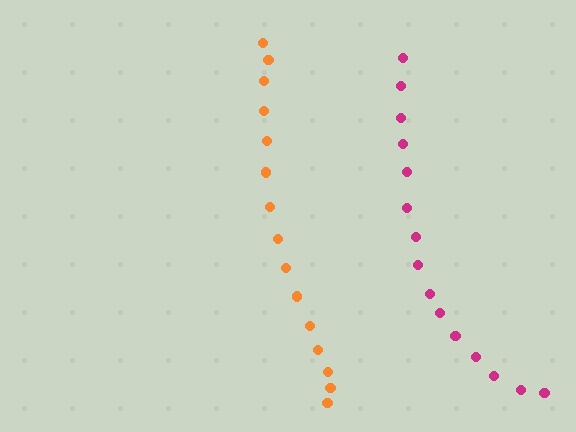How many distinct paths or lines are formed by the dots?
There are 2 distinct paths.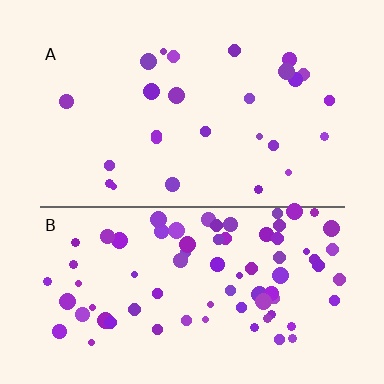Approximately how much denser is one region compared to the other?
Approximately 3.0× — region B over region A.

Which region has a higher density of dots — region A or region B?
B (the bottom).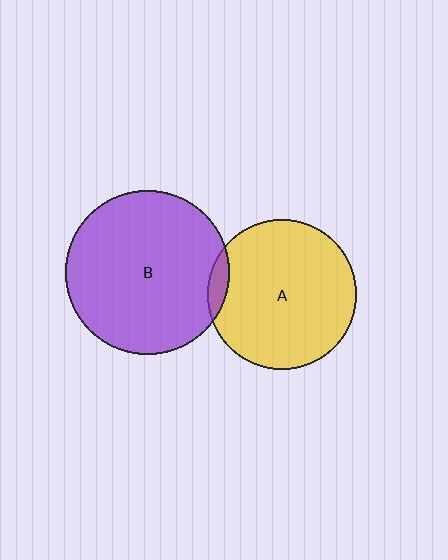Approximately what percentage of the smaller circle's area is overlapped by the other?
Approximately 5%.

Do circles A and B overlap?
Yes.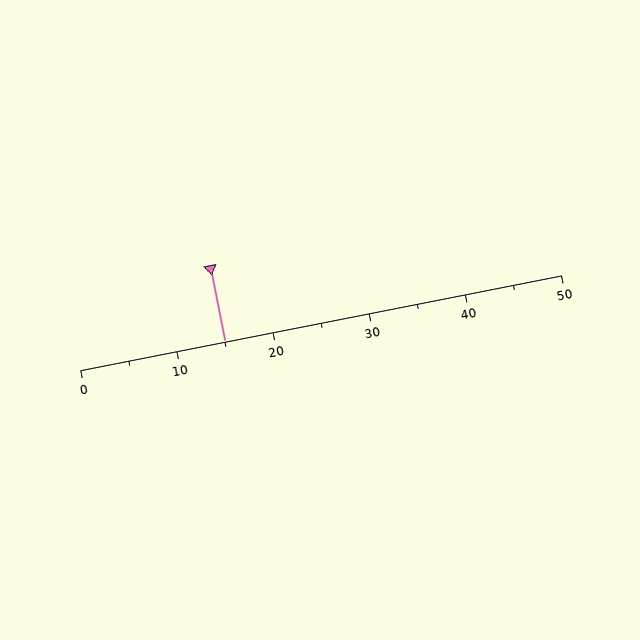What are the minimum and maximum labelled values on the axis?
The axis runs from 0 to 50.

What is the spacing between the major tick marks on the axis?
The major ticks are spaced 10 apart.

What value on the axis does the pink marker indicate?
The marker indicates approximately 15.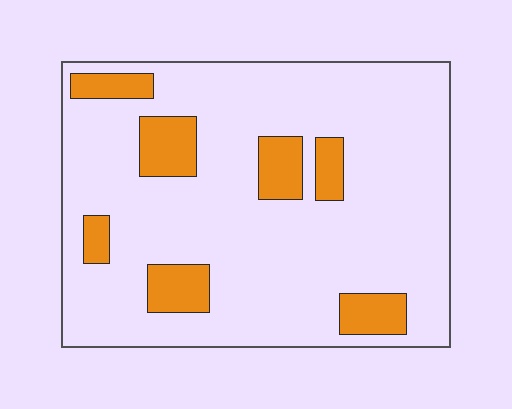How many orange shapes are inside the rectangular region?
7.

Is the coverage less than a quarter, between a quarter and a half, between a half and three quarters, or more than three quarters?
Less than a quarter.